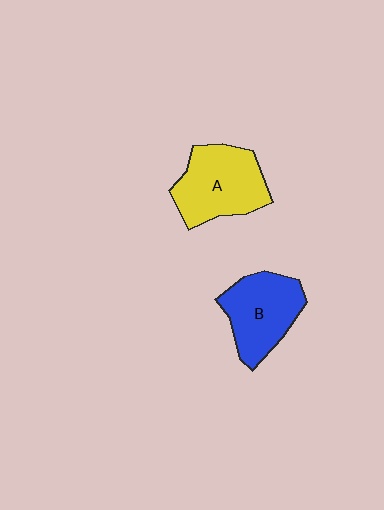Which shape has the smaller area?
Shape B (blue).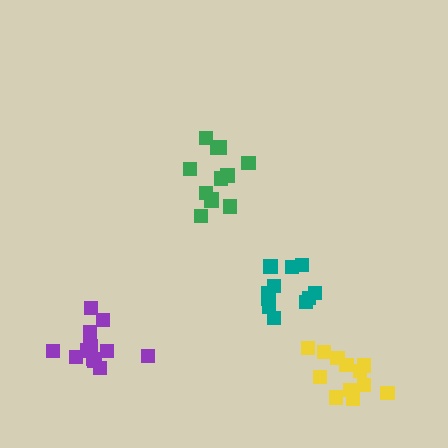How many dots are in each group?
Group 1: 14 dots, Group 2: 12 dots, Group 3: 12 dots, Group 4: 11 dots (49 total).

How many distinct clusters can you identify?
There are 4 distinct clusters.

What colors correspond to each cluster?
The clusters are colored: purple, green, yellow, teal.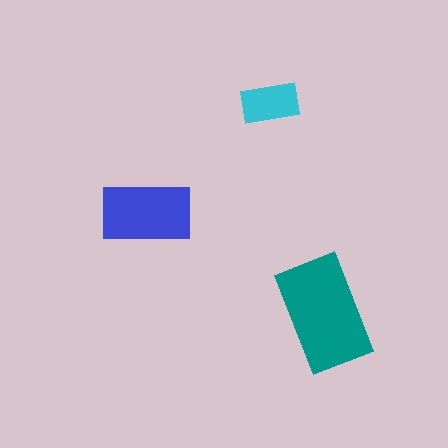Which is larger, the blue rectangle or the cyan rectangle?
The blue one.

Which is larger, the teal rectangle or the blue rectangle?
The teal one.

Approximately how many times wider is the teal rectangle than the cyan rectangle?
About 2 times wider.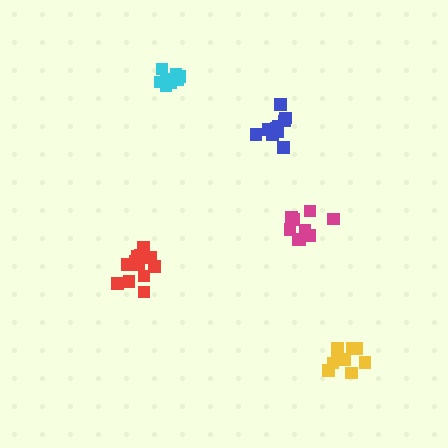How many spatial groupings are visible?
There are 5 spatial groupings.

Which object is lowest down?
The yellow cluster is bottommost.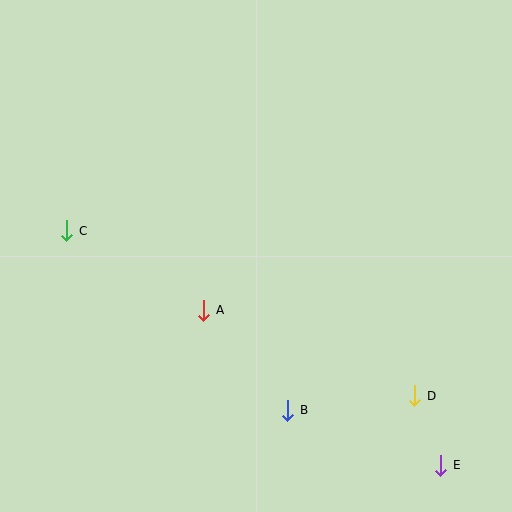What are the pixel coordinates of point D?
Point D is at (415, 396).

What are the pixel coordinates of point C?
Point C is at (67, 231).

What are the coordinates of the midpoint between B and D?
The midpoint between B and D is at (351, 403).